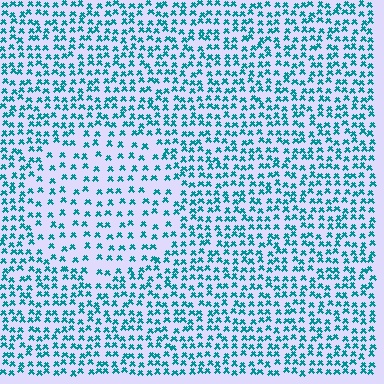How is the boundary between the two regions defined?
The boundary is defined by a change in element density (approximately 1.8x ratio). All elements are the same color, size, and shape.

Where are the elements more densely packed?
The elements are more densely packed outside the circle boundary.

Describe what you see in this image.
The image contains small teal elements arranged at two different densities. A circle-shaped region is visible where the elements are less densely packed than the surrounding area.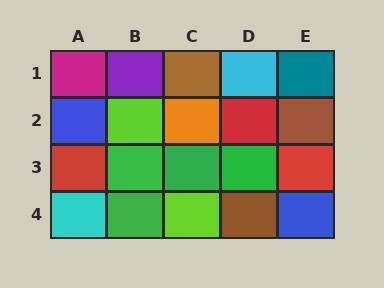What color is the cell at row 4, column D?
Brown.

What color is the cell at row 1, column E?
Teal.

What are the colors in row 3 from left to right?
Red, green, green, green, red.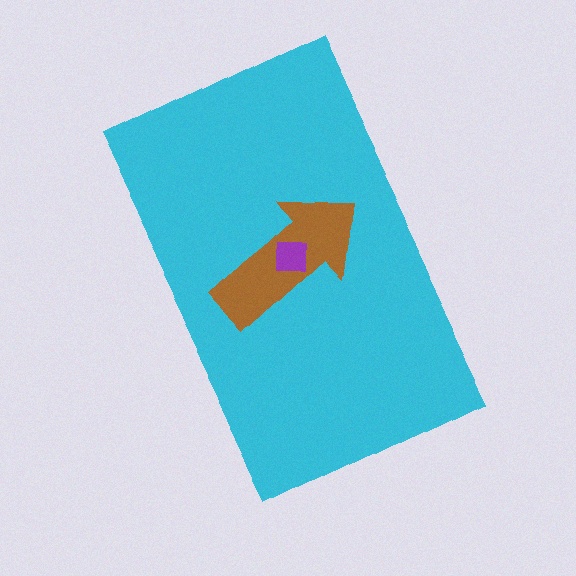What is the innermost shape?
The purple square.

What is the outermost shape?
The cyan rectangle.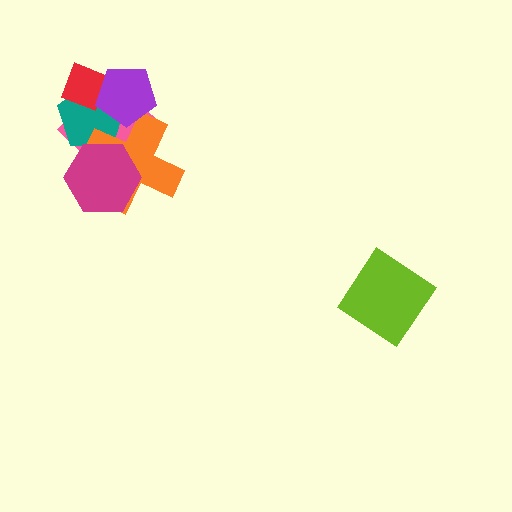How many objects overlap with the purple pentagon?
4 objects overlap with the purple pentagon.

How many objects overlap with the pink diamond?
5 objects overlap with the pink diamond.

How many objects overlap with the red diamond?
3 objects overlap with the red diamond.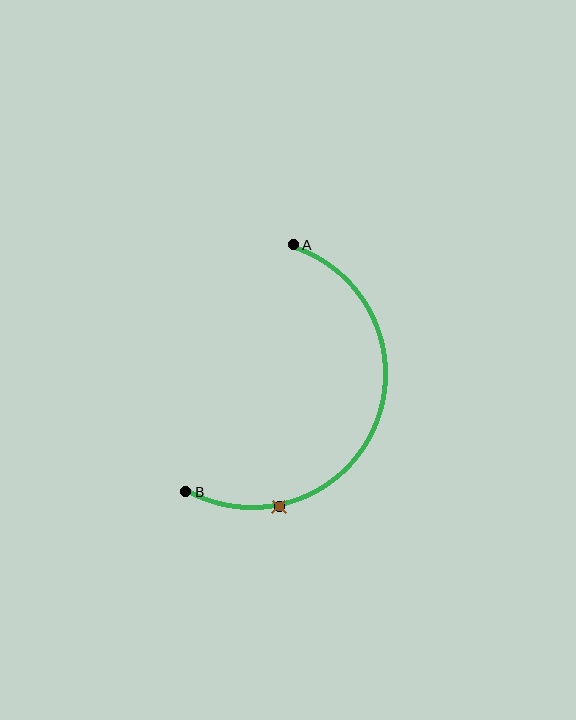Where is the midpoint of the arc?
The arc midpoint is the point on the curve farthest from the straight line joining A and B. It sits to the right of that line.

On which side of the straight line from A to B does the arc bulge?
The arc bulges to the right of the straight line connecting A and B.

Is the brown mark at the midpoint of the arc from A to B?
No. The brown mark lies on the arc but is closer to endpoint B. The arc midpoint would be at the point on the curve equidistant along the arc from both A and B.